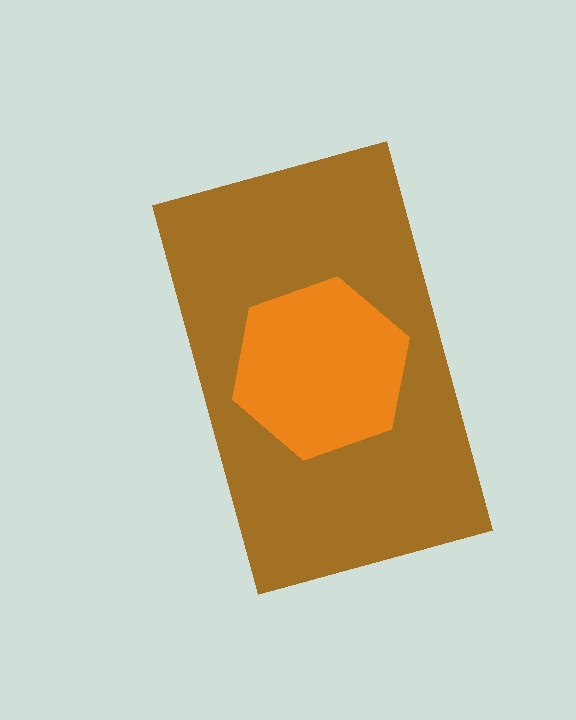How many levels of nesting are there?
2.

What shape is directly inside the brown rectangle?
The orange hexagon.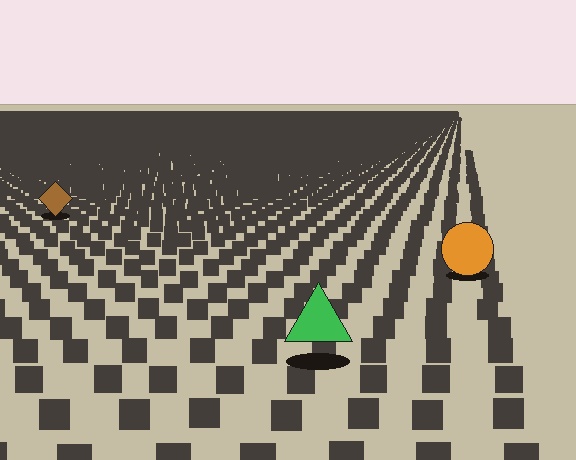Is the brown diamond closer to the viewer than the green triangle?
No. The green triangle is closer — you can tell from the texture gradient: the ground texture is coarser near it.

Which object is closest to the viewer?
The green triangle is closest. The texture marks near it are larger and more spread out.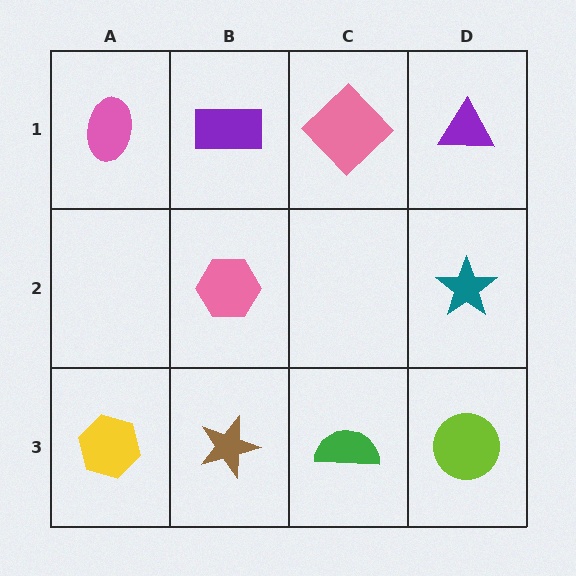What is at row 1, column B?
A purple rectangle.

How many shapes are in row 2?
2 shapes.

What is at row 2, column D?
A teal star.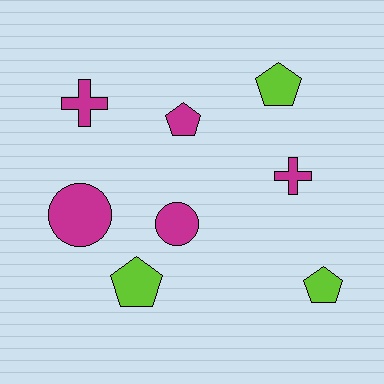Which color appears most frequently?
Magenta, with 5 objects.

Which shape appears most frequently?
Pentagon, with 4 objects.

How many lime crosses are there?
There are no lime crosses.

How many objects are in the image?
There are 8 objects.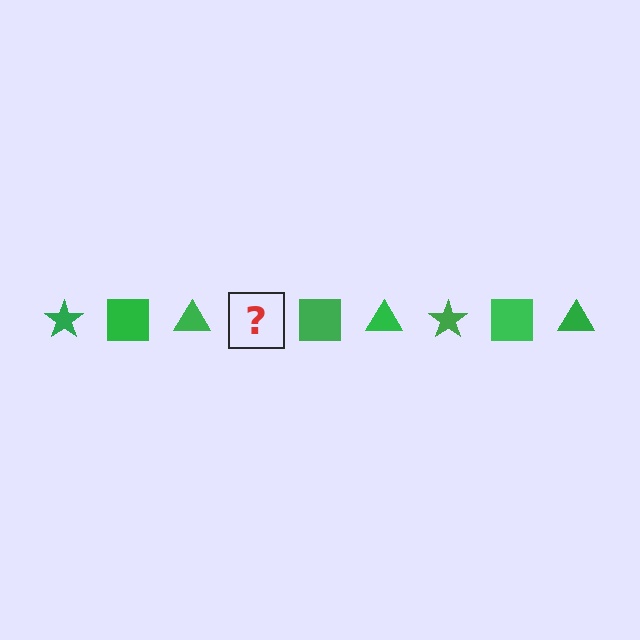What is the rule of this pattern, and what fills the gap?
The rule is that the pattern cycles through star, square, triangle shapes in green. The gap should be filled with a green star.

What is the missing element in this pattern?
The missing element is a green star.